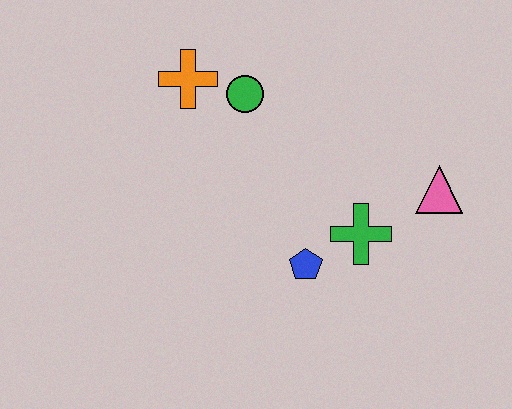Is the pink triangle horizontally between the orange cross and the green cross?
No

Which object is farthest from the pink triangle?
The orange cross is farthest from the pink triangle.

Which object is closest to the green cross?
The blue pentagon is closest to the green cross.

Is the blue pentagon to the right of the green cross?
No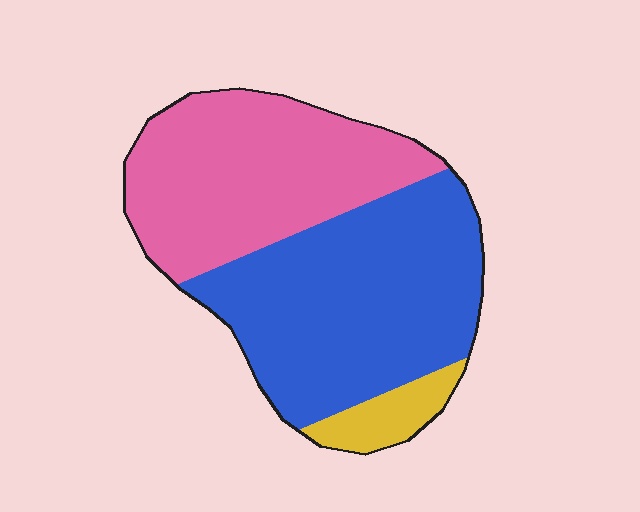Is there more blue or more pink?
Blue.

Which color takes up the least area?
Yellow, at roughly 5%.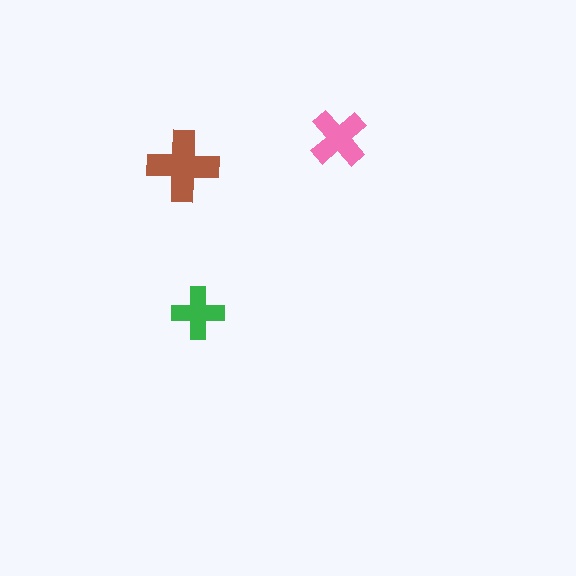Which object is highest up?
The pink cross is topmost.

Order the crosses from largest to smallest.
the brown one, the pink one, the green one.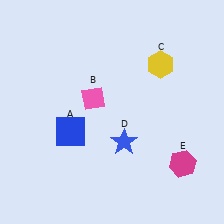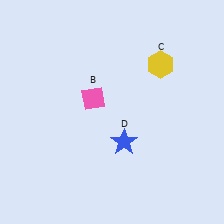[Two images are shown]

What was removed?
The magenta hexagon (E), the blue square (A) were removed in Image 2.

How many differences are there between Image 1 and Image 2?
There are 2 differences between the two images.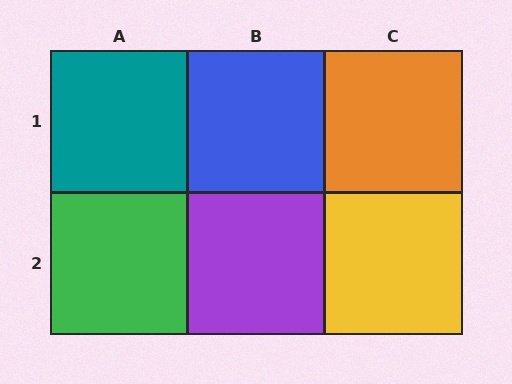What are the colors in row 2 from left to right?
Green, purple, yellow.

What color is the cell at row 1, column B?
Blue.